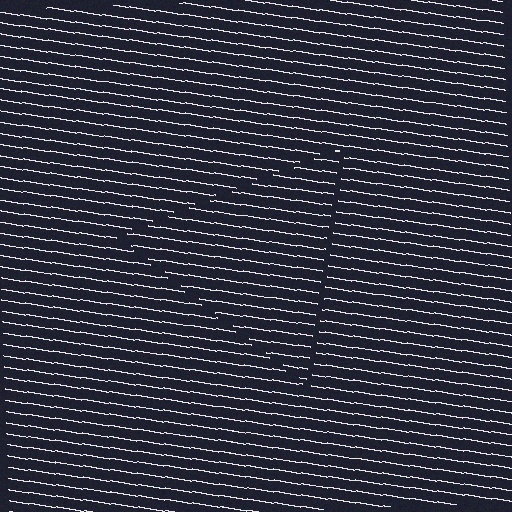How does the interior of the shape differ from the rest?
The interior of the shape contains the same grating, shifted by half a period — the contour is defined by the phase discontinuity where line-ends from the inner and outer gratings abut.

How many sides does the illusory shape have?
3 sides — the line-ends trace a triangle.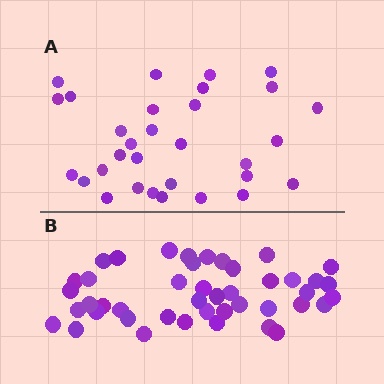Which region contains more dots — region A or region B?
Region B (the bottom region) has more dots.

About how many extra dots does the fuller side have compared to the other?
Region B has approximately 15 more dots than region A.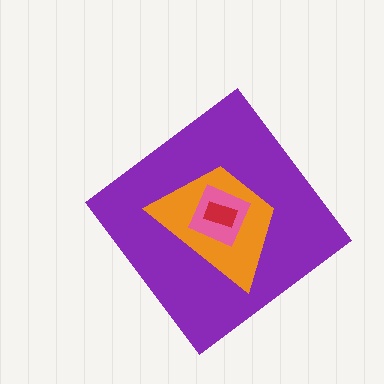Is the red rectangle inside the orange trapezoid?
Yes.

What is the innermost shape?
The red rectangle.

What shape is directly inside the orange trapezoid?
The pink square.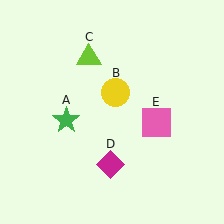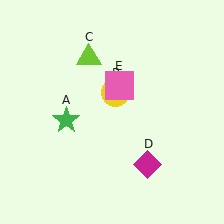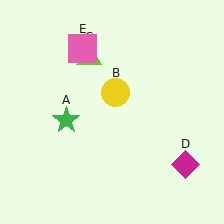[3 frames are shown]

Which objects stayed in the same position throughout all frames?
Green star (object A) and yellow circle (object B) and lime triangle (object C) remained stationary.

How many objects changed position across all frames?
2 objects changed position: magenta diamond (object D), pink square (object E).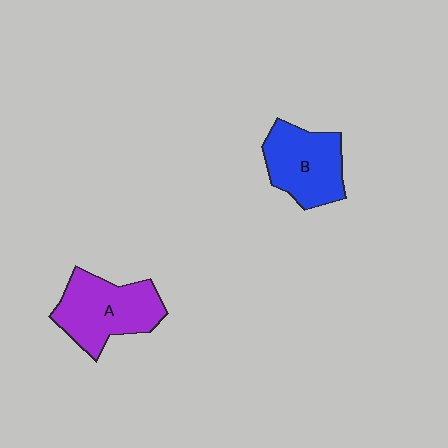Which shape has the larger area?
Shape A (purple).